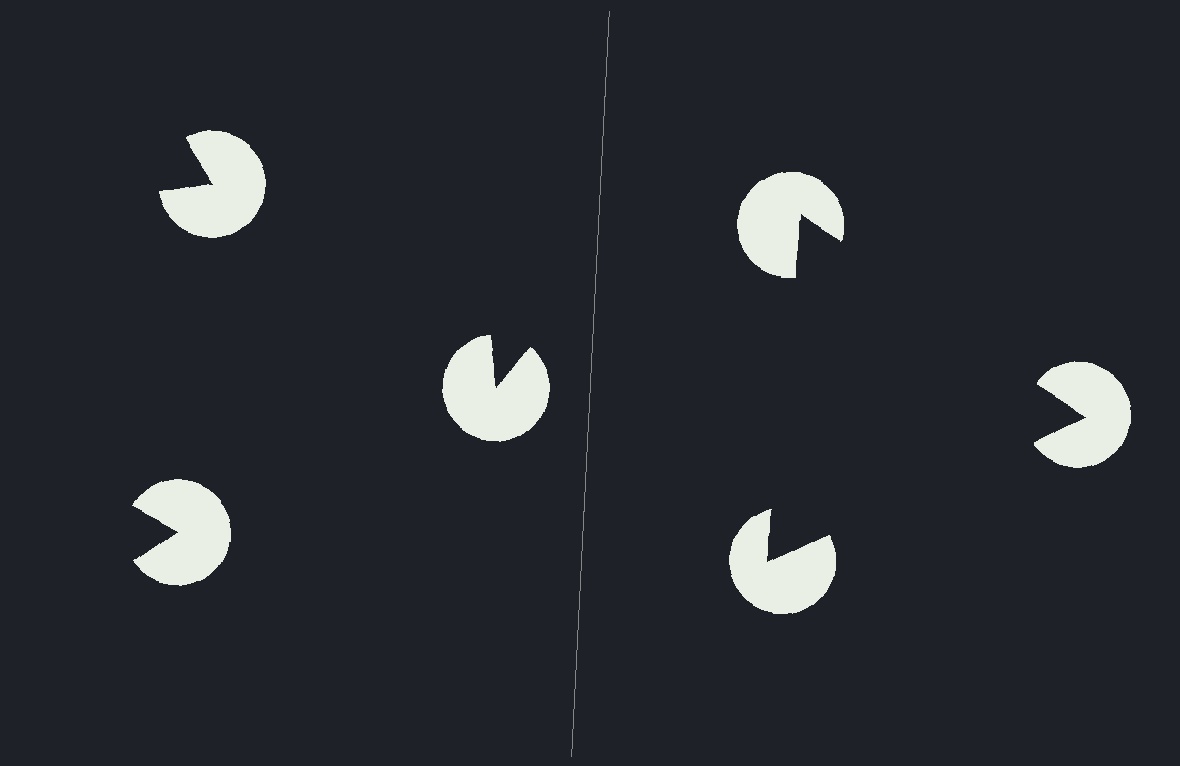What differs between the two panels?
The pac-man discs are positioned identically on both sides; only the wedge orientations differ. On the right they align to a triangle; on the left they are misaligned.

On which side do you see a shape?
An illusory triangle appears on the right side. On the left side the wedge cuts are rotated, so no coherent shape forms.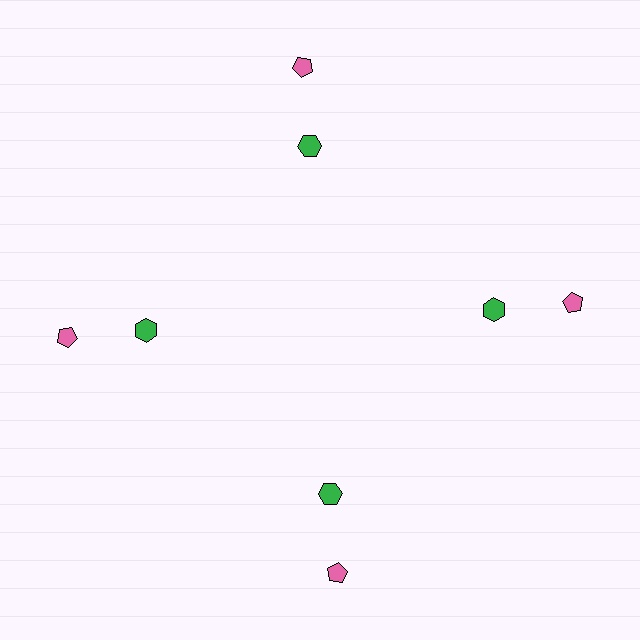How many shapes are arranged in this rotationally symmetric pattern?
There are 8 shapes, arranged in 4 groups of 2.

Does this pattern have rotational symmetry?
Yes, this pattern has 4-fold rotational symmetry. It looks the same after rotating 90 degrees around the center.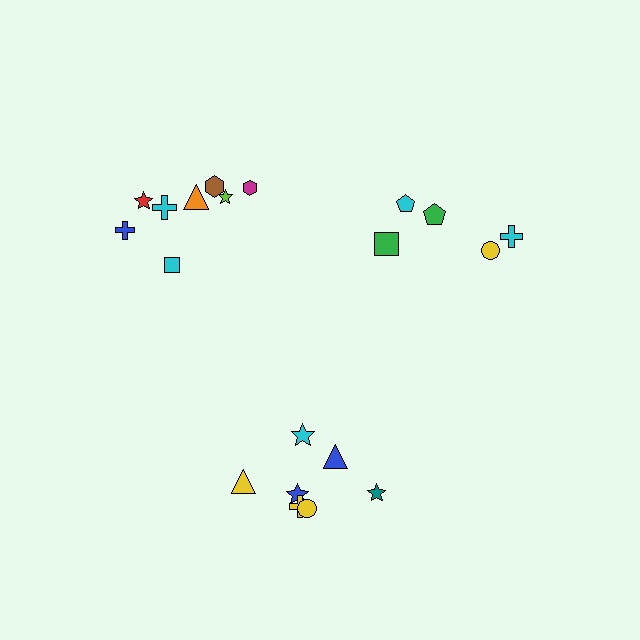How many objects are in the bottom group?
There are 7 objects.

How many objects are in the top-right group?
There are 5 objects.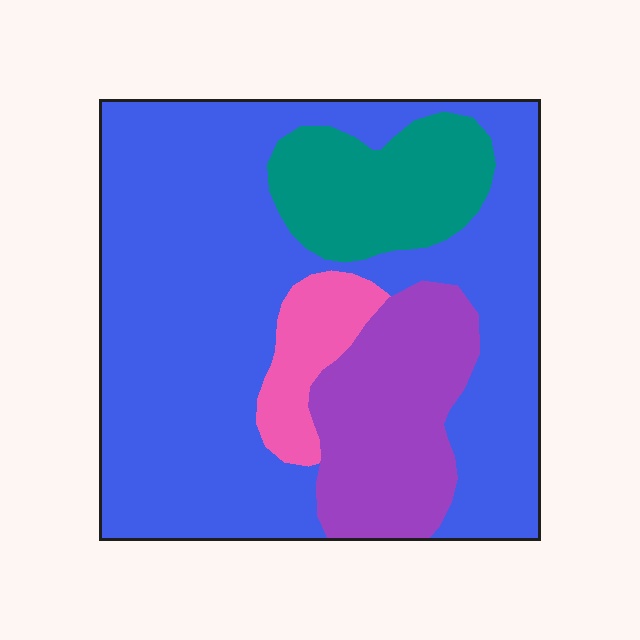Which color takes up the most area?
Blue, at roughly 65%.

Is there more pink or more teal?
Teal.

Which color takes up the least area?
Pink, at roughly 5%.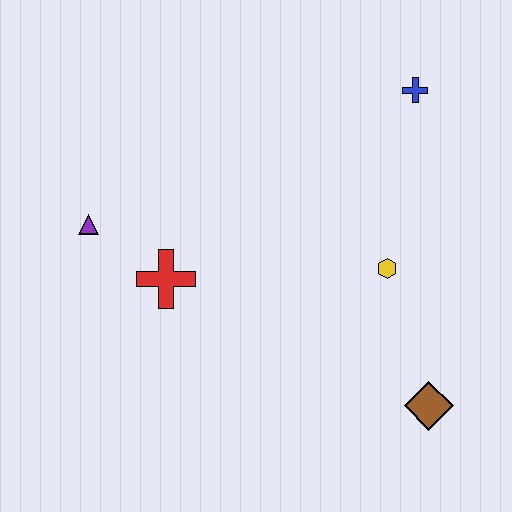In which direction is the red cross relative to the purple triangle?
The red cross is to the right of the purple triangle.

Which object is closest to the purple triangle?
The red cross is closest to the purple triangle.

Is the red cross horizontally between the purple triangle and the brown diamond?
Yes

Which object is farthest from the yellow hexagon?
The purple triangle is farthest from the yellow hexagon.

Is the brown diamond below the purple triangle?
Yes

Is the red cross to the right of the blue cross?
No